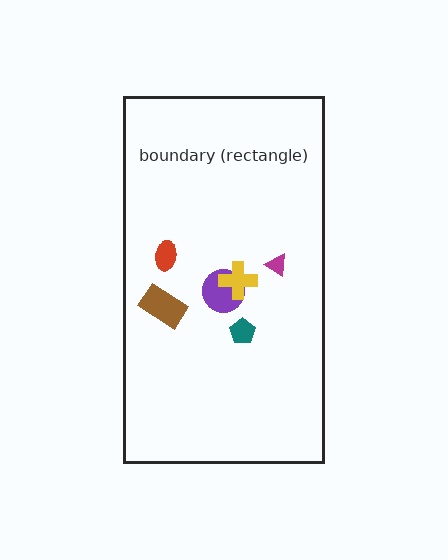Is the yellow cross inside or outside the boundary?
Inside.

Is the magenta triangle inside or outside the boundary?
Inside.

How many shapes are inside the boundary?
6 inside, 0 outside.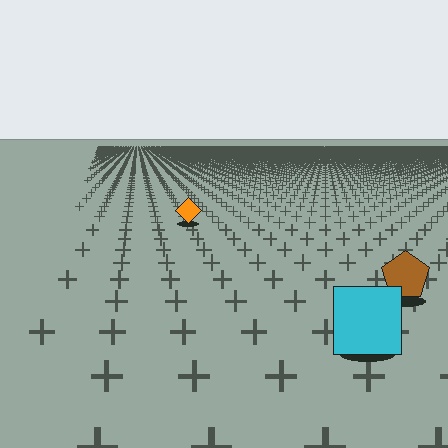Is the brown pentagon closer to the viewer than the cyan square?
No. The cyan square is closer — you can tell from the texture gradient: the ground texture is coarser near it.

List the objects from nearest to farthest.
From nearest to farthest: the cyan square, the brown pentagon, the orange diamond.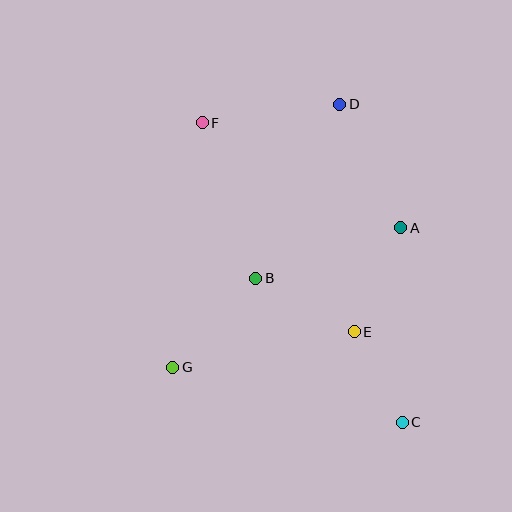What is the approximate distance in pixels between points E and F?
The distance between E and F is approximately 258 pixels.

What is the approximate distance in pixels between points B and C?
The distance between B and C is approximately 205 pixels.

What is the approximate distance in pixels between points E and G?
The distance between E and G is approximately 185 pixels.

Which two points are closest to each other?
Points C and E are closest to each other.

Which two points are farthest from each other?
Points C and F are farthest from each other.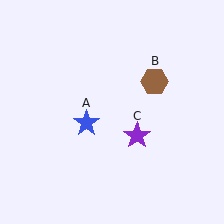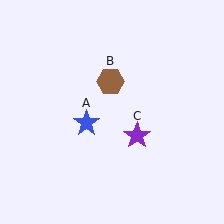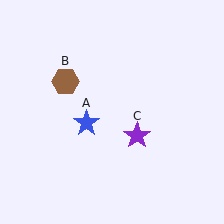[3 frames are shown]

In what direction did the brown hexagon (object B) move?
The brown hexagon (object B) moved left.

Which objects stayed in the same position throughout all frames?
Blue star (object A) and purple star (object C) remained stationary.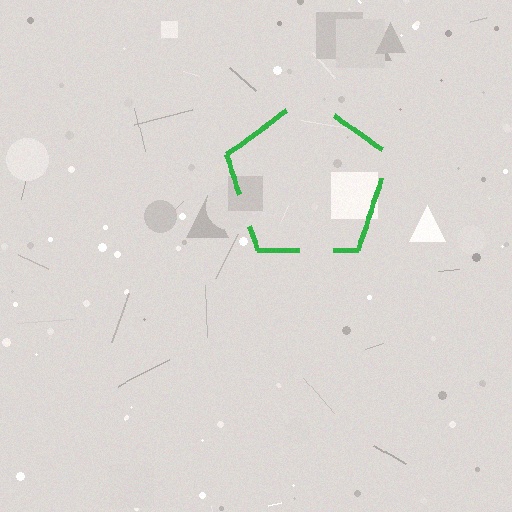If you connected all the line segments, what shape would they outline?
They would outline a pentagon.